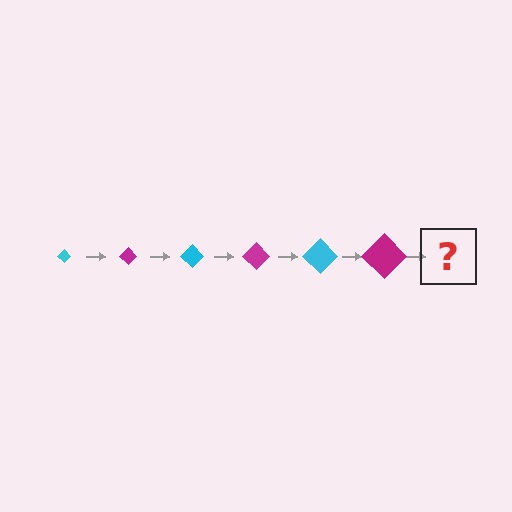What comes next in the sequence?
The next element should be a cyan diamond, larger than the previous one.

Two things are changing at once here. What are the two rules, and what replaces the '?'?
The two rules are that the diamond grows larger each step and the color cycles through cyan and magenta. The '?' should be a cyan diamond, larger than the previous one.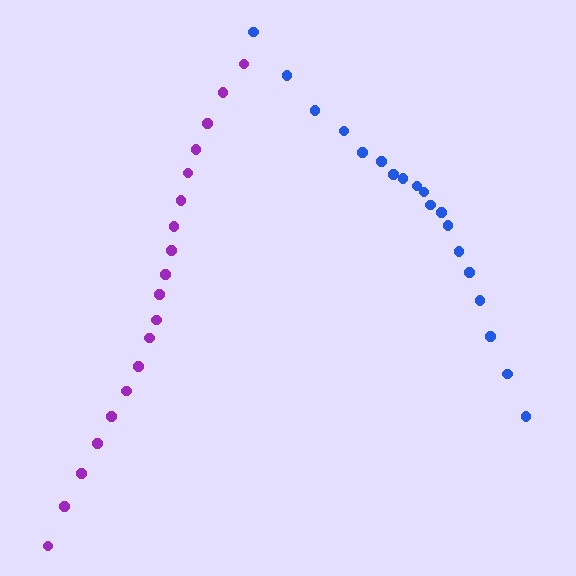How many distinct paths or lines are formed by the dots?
There are 2 distinct paths.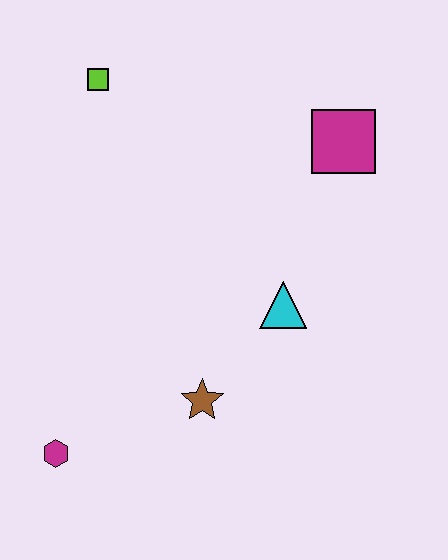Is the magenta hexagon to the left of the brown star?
Yes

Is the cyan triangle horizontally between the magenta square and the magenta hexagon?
Yes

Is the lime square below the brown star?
No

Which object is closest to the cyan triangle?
The brown star is closest to the cyan triangle.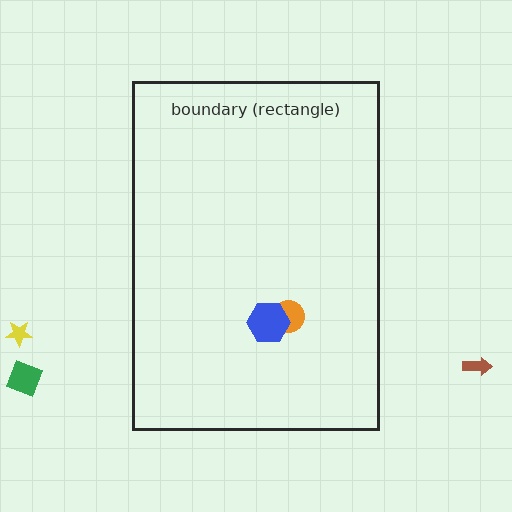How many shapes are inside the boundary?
2 inside, 3 outside.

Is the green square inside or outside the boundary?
Outside.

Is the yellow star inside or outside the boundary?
Outside.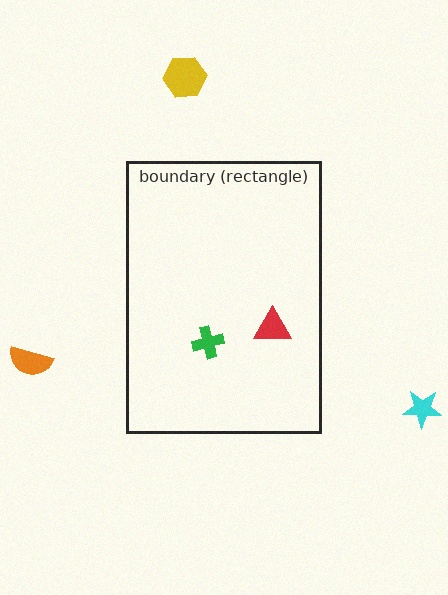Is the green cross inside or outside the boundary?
Inside.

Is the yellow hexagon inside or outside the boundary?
Outside.